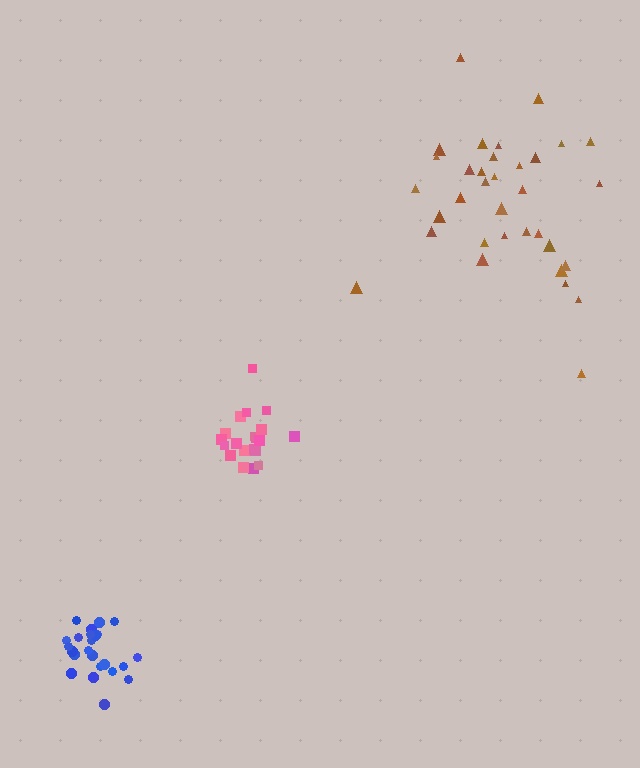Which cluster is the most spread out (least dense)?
Brown.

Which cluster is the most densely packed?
Pink.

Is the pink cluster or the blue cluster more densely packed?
Pink.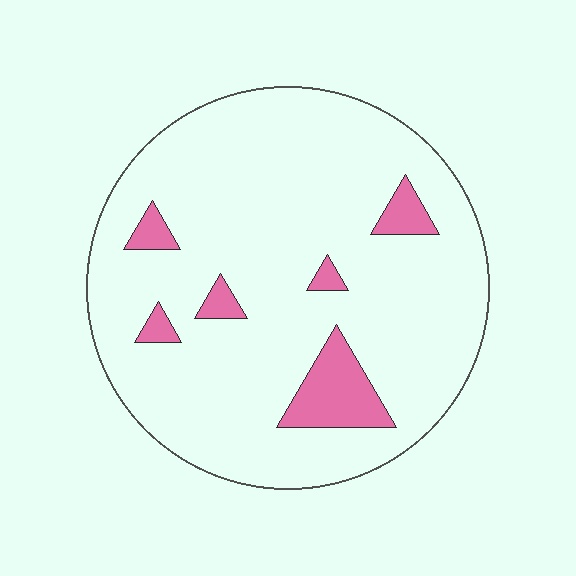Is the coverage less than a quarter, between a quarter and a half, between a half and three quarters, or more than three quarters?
Less than a quarter.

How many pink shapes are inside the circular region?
6.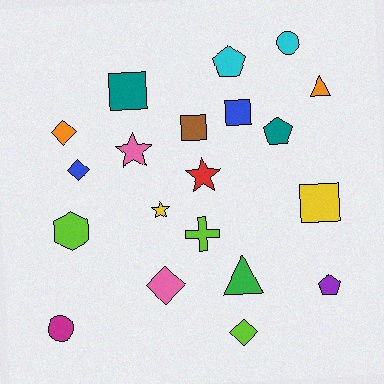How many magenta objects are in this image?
There is 1 magenta object.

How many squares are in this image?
There are 4 squares.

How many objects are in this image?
There are 20 objects.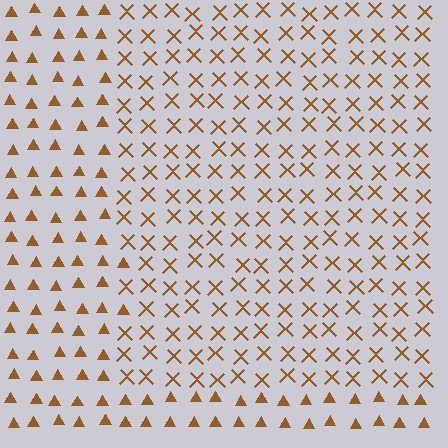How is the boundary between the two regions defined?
The boundary is defined by a change in element shape: X marks inside vs. triangles outside. All elements share the same color and spacing.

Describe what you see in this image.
The image is filled with small brown elements arranged in a uniform grid. A rectangle-shaped region contains X marks, while the surrounding area contains triangles. The boundary is defined purely by the change in element shape.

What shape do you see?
I see a rectangle.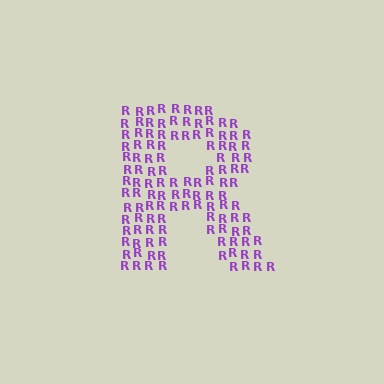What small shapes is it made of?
It is made of small letter R's.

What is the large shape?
The large shape is the letter R.